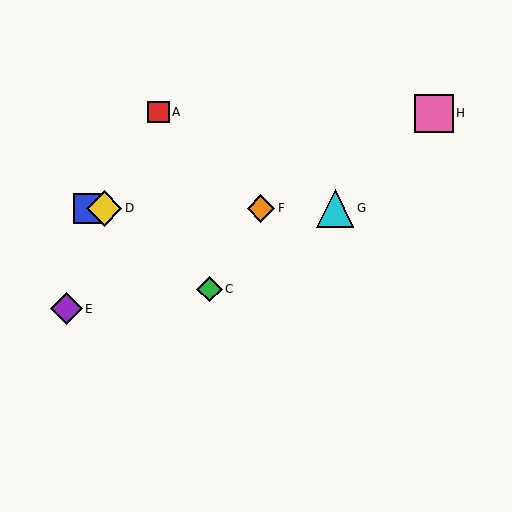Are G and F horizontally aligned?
Yes, both are at y≈208.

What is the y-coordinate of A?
Object A is at y≈112.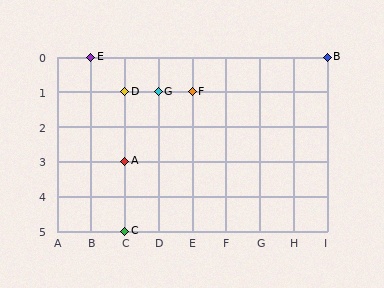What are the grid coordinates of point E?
Point E is at grid coordinates (B, 0).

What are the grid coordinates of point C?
Point C is at grid coordinates (C, 5).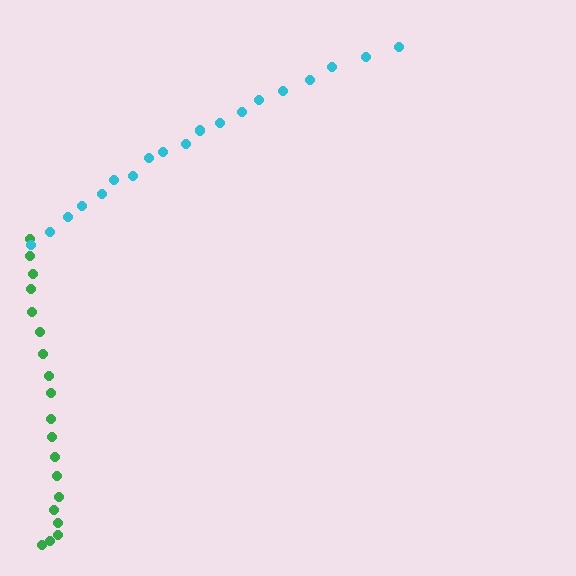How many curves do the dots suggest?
There are 2 distinct paths.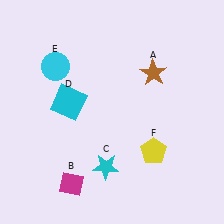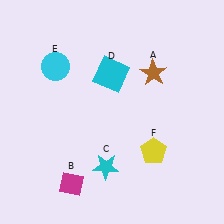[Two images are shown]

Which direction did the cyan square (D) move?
The cyan square (D) moved right.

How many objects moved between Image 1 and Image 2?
1 object moved between the two images.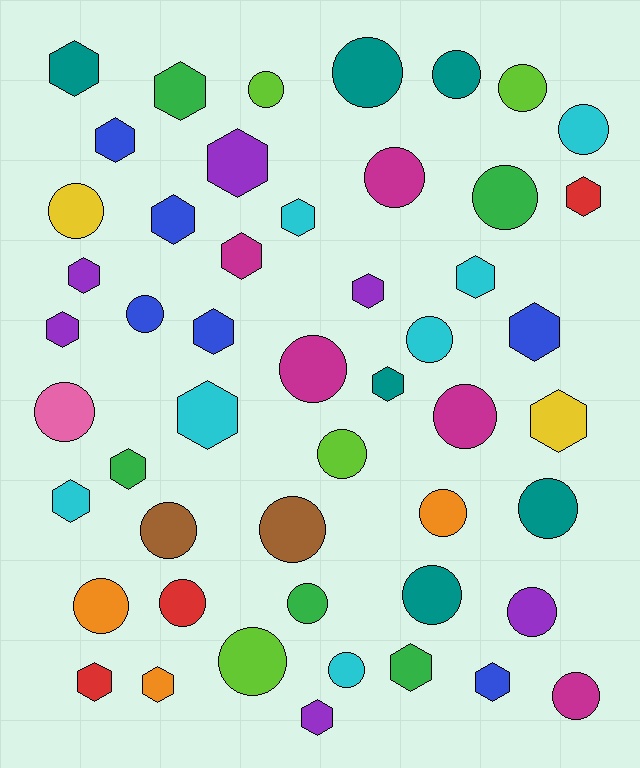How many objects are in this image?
There are 50 objects.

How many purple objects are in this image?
There are 6 purple objects.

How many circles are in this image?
There are 26 circles.